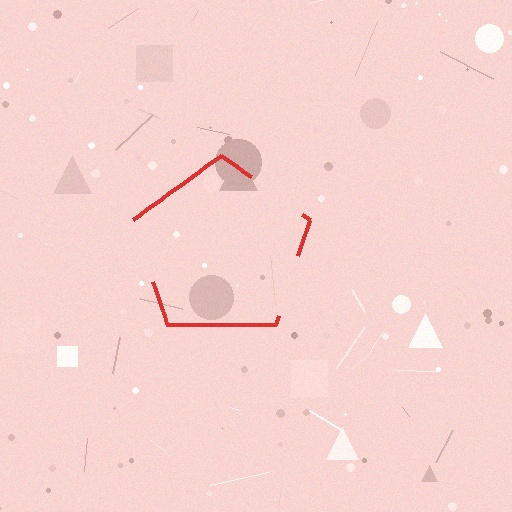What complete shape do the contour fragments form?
The contour fragments form a pentagon.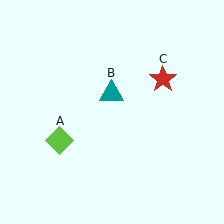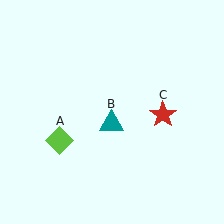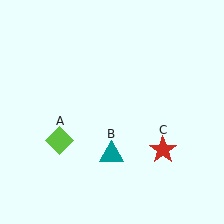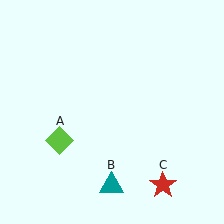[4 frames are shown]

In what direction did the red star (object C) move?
The red star (object C) moved down.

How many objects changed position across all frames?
2 objects changed position: teal triangle (object B), red star (object C).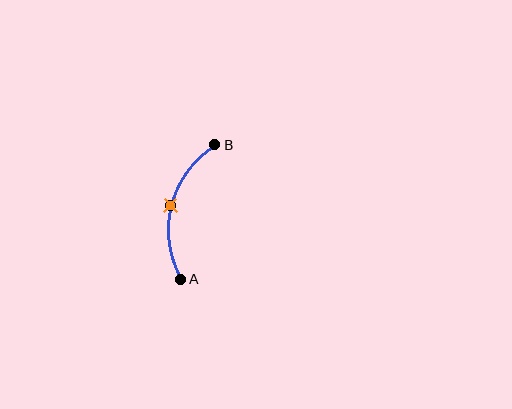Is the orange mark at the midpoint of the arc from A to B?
Yes. The orange mark lies on the arc at equal arc-length from both A and B — it is the arc midpoint.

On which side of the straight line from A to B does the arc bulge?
The arc bulges to the left of the straight line connecting A and B.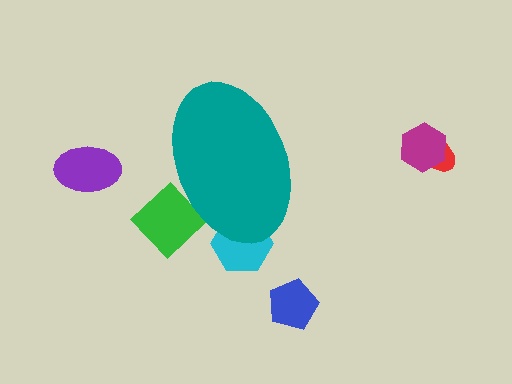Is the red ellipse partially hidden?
No, the red ellipse is fully visible.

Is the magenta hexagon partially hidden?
No, the magenta hexagon is fully visible.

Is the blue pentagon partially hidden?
No, the blue pentagon is fully visible.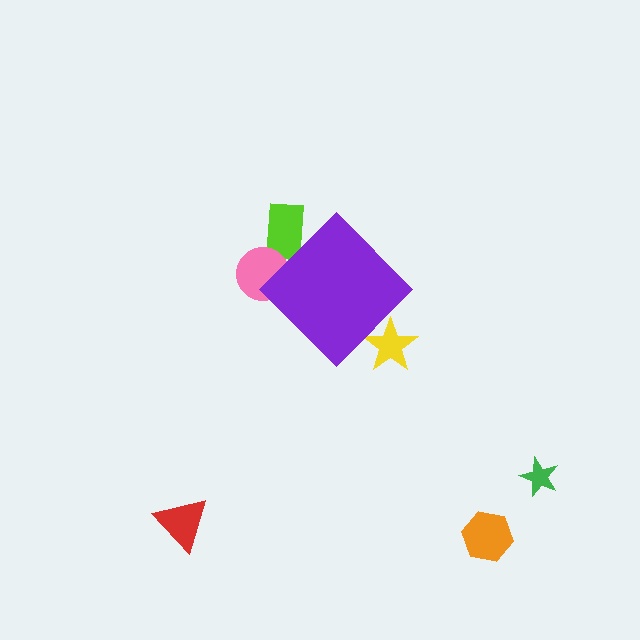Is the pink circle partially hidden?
Yes, the pink circle is partially hidden behind the purple diamond.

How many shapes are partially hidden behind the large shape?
3 shapes are partially hidden.